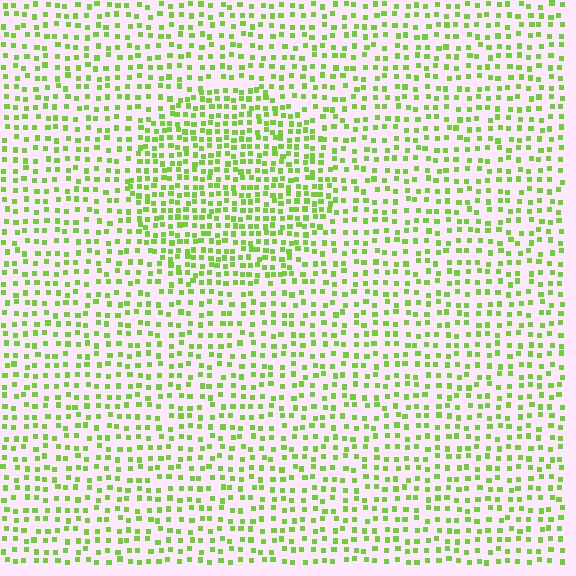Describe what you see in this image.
The image contains small lime elements arranged at two different densities. A circle-shaped region is visible where the elements are more densely packed than the surrounding area.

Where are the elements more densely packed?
The elements are more densely packed inside the circle boundary.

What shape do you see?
I see a circle.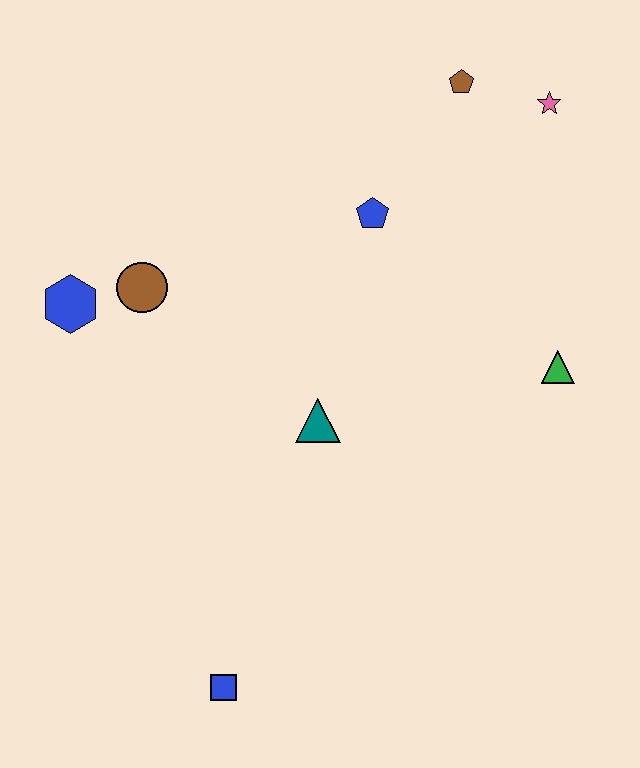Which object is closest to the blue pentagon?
The brown pentagon is closest to the blue pentagon.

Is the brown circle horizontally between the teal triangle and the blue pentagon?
No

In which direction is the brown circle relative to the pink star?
The brown circle is to the left of the pink star.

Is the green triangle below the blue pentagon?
Yes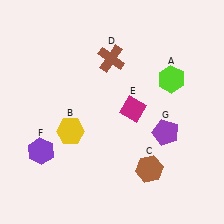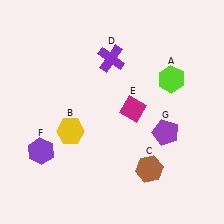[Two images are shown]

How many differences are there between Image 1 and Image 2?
There is 1 difference between the two images.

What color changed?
The cross (D) changed from brown in Image 1 to purple in Image 2.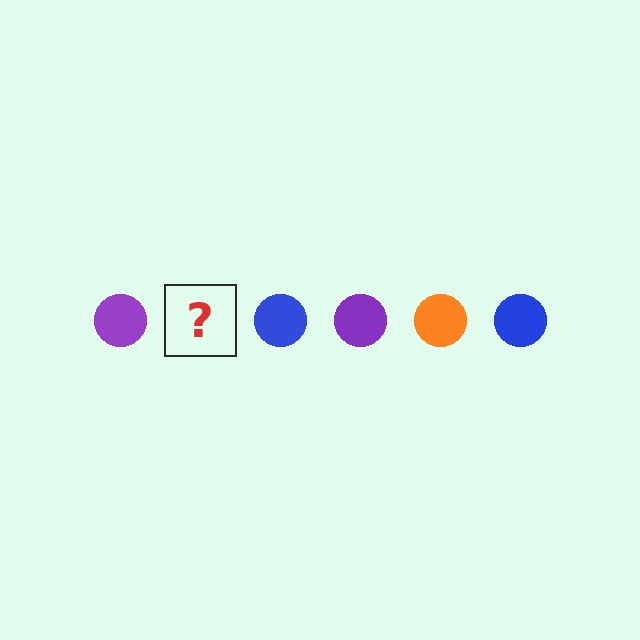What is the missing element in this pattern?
The missing element is an orange circle.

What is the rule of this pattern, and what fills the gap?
The rule is that the pattern cycles through purple, orange, blue circles. The gap should be filled with an orange circle.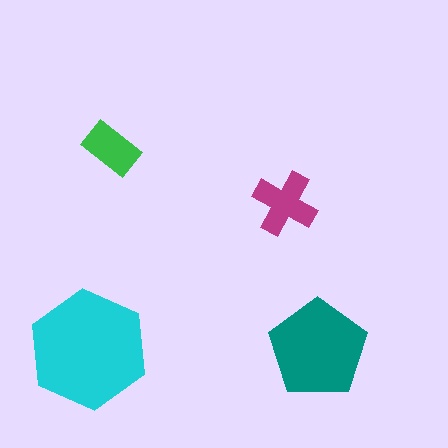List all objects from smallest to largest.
The green rectangle, the magenta cross, the teal pentagon, the cyan hexagon.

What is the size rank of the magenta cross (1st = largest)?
3rd.